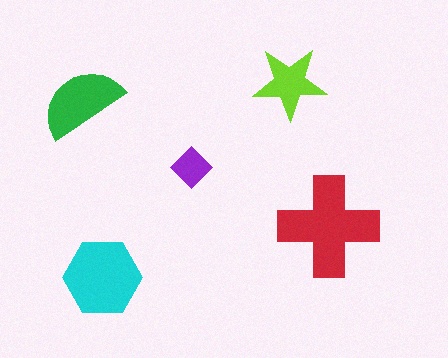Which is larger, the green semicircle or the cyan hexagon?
The cyan hexagon.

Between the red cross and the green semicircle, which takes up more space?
The red cross.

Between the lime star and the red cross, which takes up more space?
The red cross.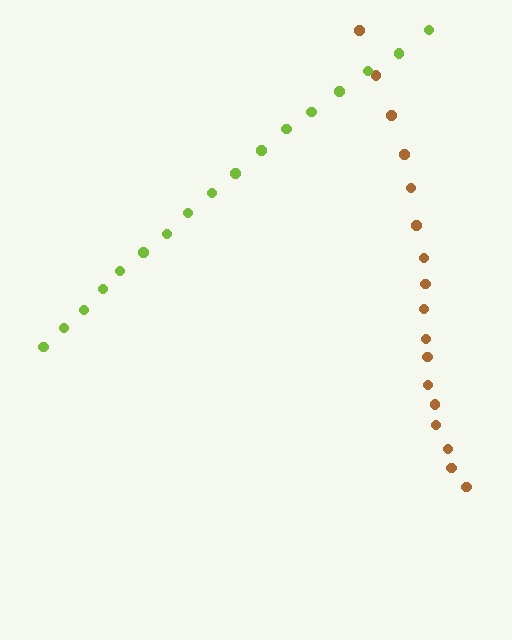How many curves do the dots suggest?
There are 2 distinct paths.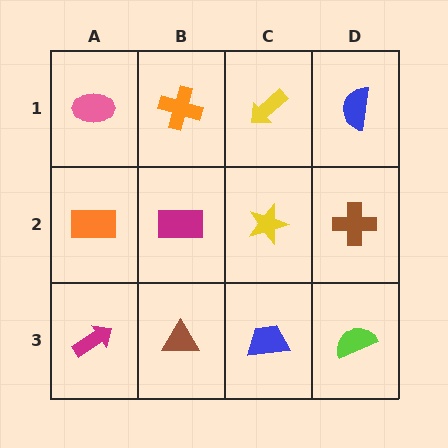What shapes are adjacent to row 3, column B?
A magenta rectangle (row 2, column B), a magenta arrow (row 3, column A), a blue trapezoid (row 3, column C).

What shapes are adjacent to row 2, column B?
An orange cross (row 1, column B), a brown triangle (row 3, column B), an orange rectangle (row 2, column A), a yellow star (row 2, column C).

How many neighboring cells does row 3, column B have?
3.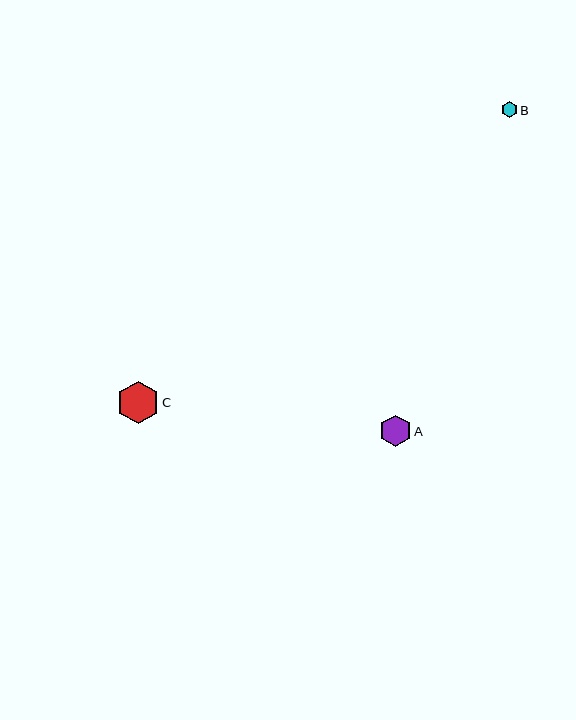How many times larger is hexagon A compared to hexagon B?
Hexagon A is approximately 2.0 times the size of hexagon B.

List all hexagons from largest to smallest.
From largest to smallest: C, A, B.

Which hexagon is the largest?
Hexagon C is the largest with a size of approximately 42 pixels.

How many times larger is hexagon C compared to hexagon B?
Hexagon C is approximately 2.6 times the size of hexagon B.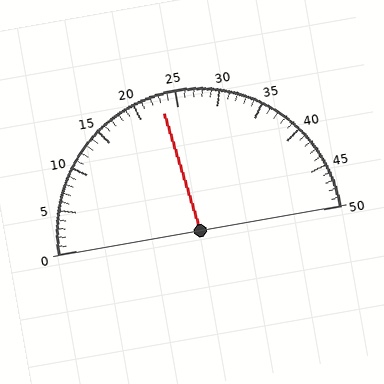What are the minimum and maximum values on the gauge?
The gauge ranges from 0 to 50.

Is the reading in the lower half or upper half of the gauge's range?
The reading is in the lower half of the range (0 to 50).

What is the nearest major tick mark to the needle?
The nearest major tick mark is 25.